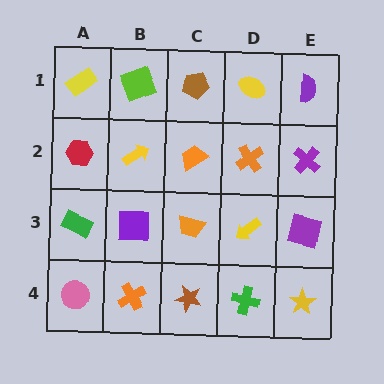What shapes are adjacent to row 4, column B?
A purple square (row 3, column B), a pink circle (row 4, column A), a brown star (row 4, column C).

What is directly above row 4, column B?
A purple square.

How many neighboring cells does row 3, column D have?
4.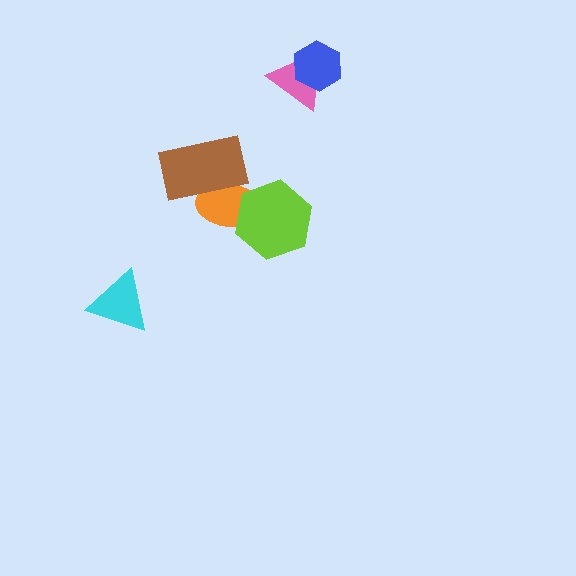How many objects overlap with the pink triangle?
1 object overlaps with the pink triangle.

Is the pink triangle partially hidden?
Yes, it is partially covered by another shape.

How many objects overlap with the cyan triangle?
0 objects overlap with the cyan triangle.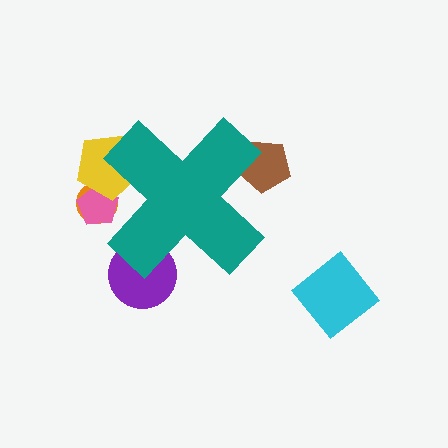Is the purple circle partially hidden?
Yes, the purple circle is partially hidden behind the teal cross.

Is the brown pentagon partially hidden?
Yes, the brown pentagon is partially hidden behind the teal cross.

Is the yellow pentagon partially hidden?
Yes, the yellow pentagon is partially hidden behind the teal cross.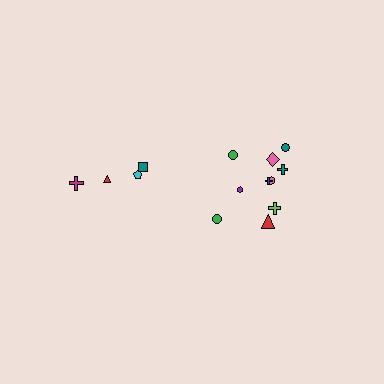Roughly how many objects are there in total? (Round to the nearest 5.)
Roughly 15 objects in total.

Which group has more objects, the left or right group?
The right group.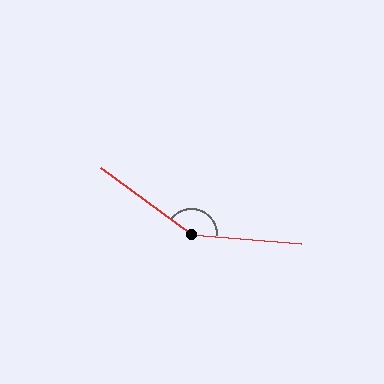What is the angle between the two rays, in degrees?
Approximately 148 degrees.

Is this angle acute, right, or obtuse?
It is obtuse.